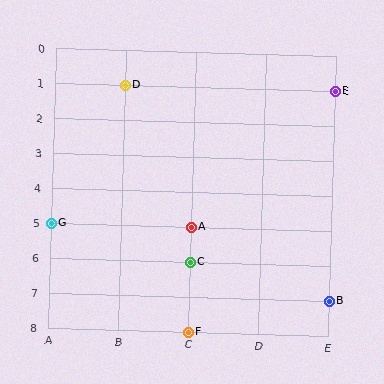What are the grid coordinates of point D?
Point D is at grid coordinates (B, 1).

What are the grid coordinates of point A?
Point A is at grid coordinates (C, 5).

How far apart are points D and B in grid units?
Points D and B are 3 columns and 6 rows apart (about 6.7 grid units diagonally).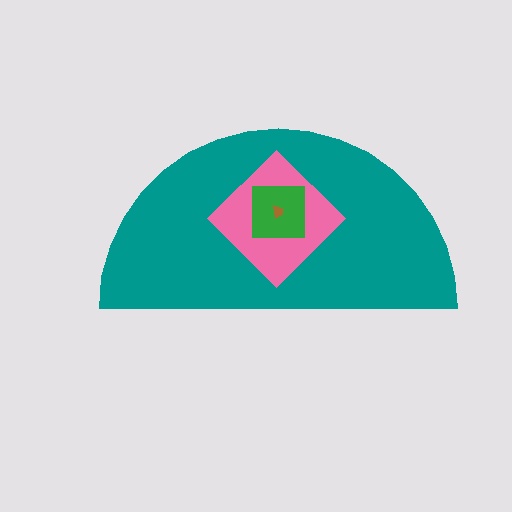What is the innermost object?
The brown trapezoid.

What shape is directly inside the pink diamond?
The green square.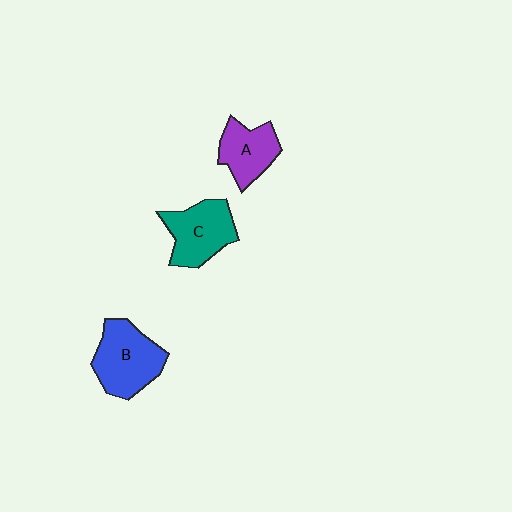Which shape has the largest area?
Shape B (blue).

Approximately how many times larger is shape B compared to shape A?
Approximately 1.4 times.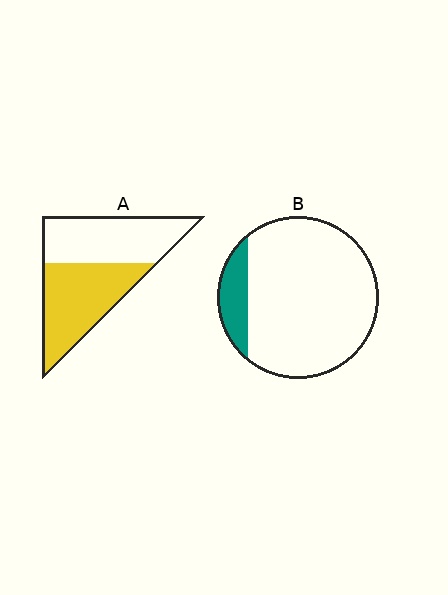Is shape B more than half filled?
No.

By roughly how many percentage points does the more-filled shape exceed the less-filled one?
By roughly 35 percentage points (A over B).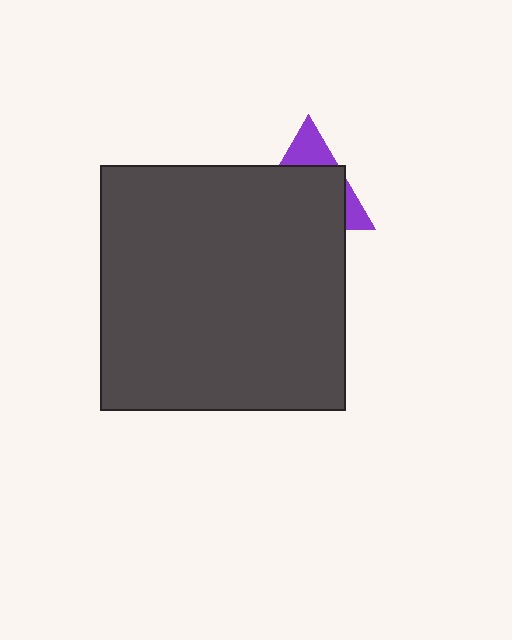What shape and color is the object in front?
The object in front is a dark gray square.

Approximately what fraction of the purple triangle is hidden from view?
Roughly 70% of the purple triangle is hidden behind the dark gray square.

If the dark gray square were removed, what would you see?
You would see the complete purple triangle.